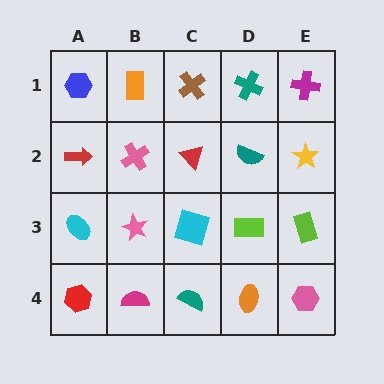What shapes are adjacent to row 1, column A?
A red arrow (row 2, column A), an orange rectangle (row 1, column B).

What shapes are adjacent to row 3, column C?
A red triangle (row 2, column C), a teal semicircle (row 4, column C), a pink star (row 3, column B), a lime rectangle (row 3, column D).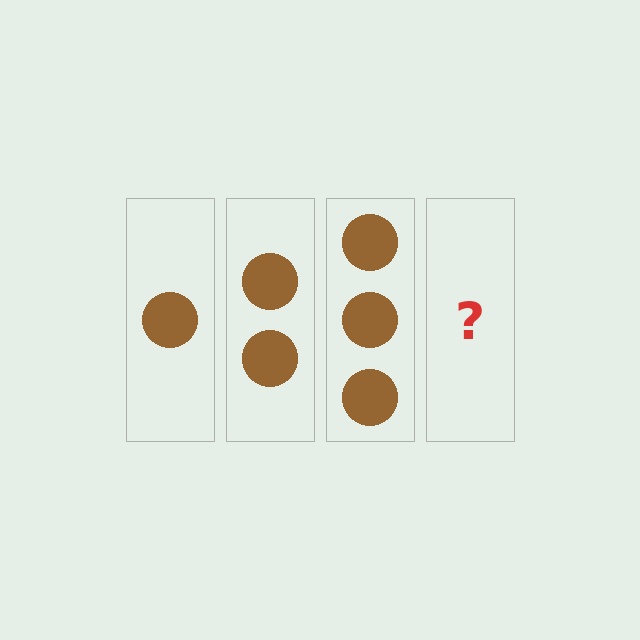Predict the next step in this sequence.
The next step is 4 circles.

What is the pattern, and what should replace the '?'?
The pattern is that each step adds one more circle. The '?' should be 4 circles.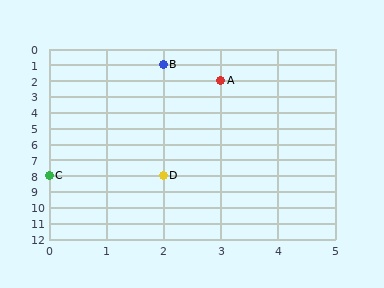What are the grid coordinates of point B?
Point B is at grid coordinates (2, 1).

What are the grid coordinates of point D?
Point D is at grid coordinates (2, 8).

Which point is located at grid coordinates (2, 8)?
Point D is at (2, 8).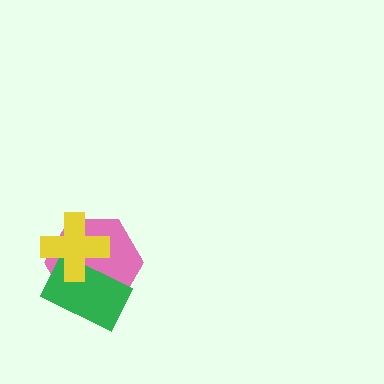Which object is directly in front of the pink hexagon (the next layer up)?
The green rectangle is directly in front of the pink hexagon.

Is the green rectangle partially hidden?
Yes, it is partially covered by another shape.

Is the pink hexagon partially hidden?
Yes, it is partially covered by another shape.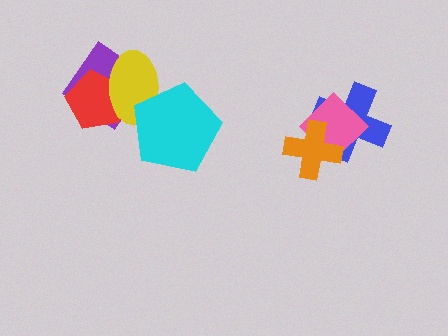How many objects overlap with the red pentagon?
2 objects overlap with the red pentagon.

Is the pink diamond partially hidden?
Yes, it is partially covered by another shape.